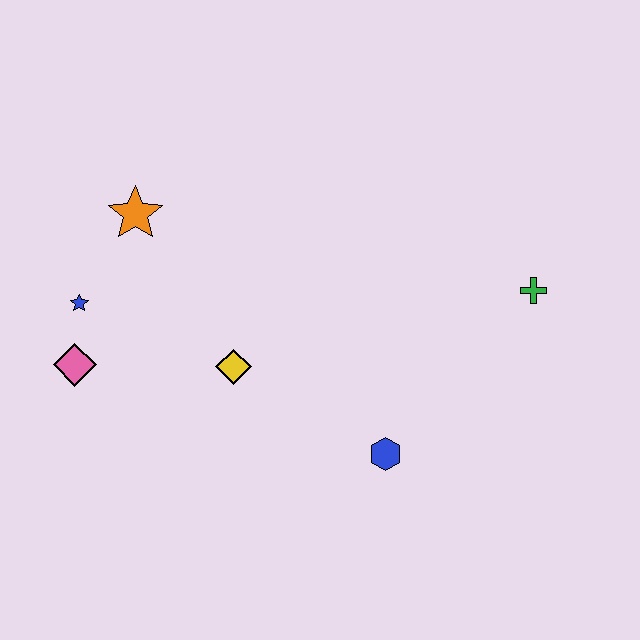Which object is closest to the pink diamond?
The blue star is closest to the pink diamond.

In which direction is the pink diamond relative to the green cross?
The pink diamond is to the left of the green cross.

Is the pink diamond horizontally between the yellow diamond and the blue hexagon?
No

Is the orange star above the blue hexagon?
Yes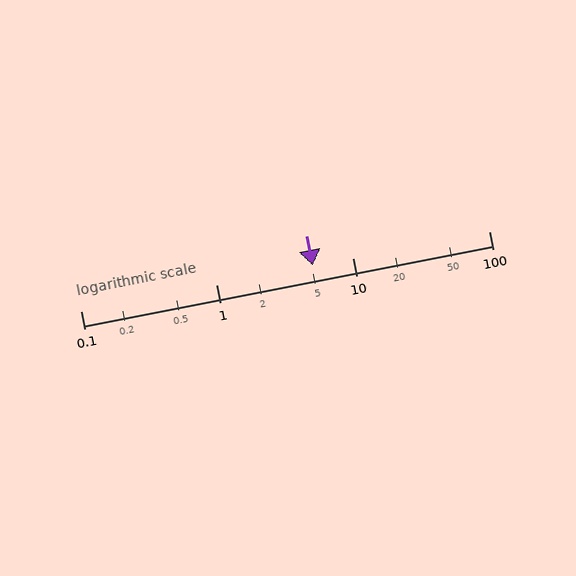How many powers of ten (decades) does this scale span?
The scale spans 3 decades, from 0.1 to 100.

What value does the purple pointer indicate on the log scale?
The pointer indicates approximately 5.1.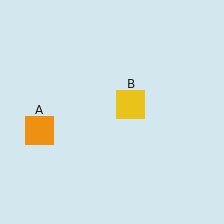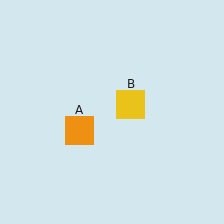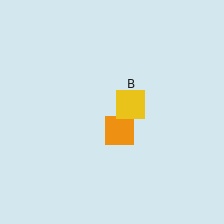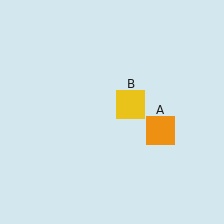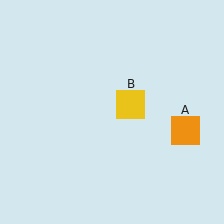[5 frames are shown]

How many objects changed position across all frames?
1 object changed position: orange square (object A).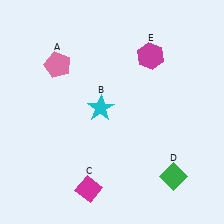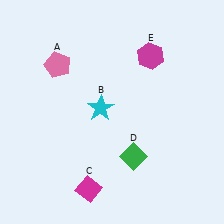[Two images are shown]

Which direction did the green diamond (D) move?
The green diamond (D) moved left.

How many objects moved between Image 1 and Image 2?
1 object moved between the two images.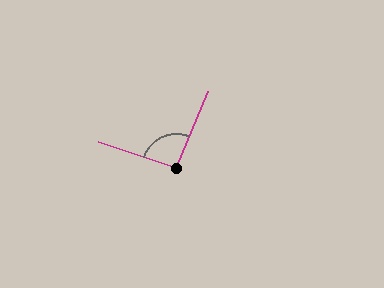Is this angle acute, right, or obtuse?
It is approximately a right angle.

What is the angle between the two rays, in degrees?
Approximately 94 degrees.